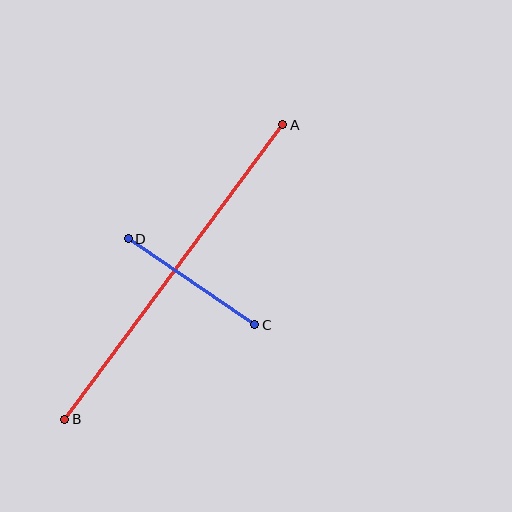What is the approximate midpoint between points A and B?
The midpoint is at approximately (174, 272) pixels.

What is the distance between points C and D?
The distance is approximately 153 pixels.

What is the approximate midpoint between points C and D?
The midpoint is at approximately (191, 282) pixels.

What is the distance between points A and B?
The distance is approximately 367 pixels.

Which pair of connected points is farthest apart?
Points A and B are farthest apart.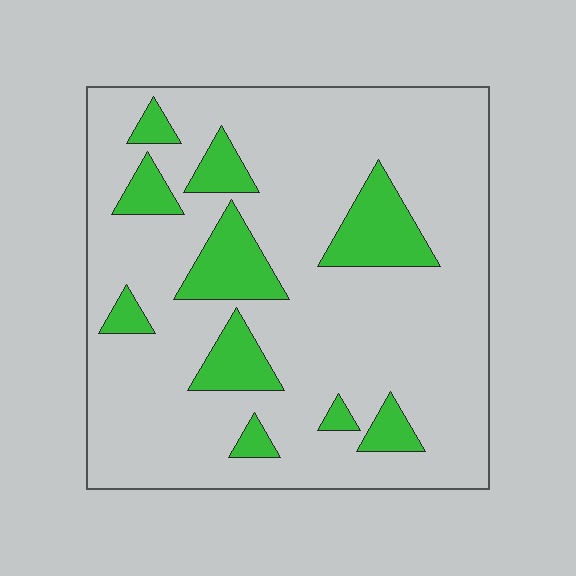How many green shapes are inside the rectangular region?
10.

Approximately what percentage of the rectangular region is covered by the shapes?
Approximately 20%.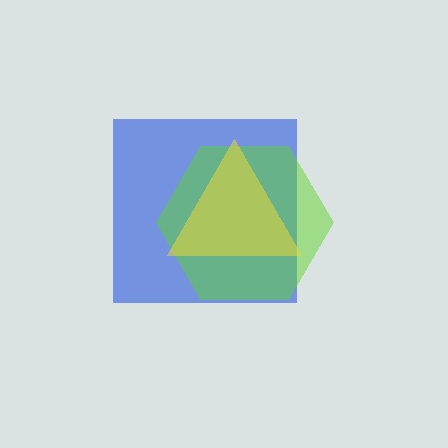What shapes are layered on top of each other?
The layered shapes are: a blue square, a lime hexagon, a yellow triangle.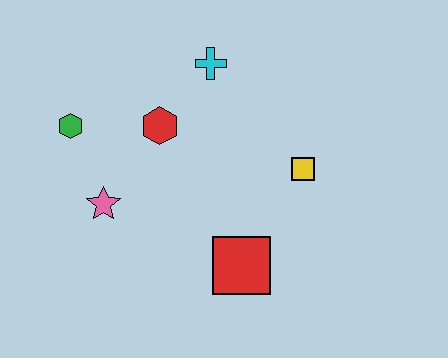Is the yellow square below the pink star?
No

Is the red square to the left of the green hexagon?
No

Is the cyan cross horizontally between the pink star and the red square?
Yes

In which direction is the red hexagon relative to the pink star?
The red hexagon is above the pink star.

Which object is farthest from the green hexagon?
The yellow square is farthest from the green hexagon.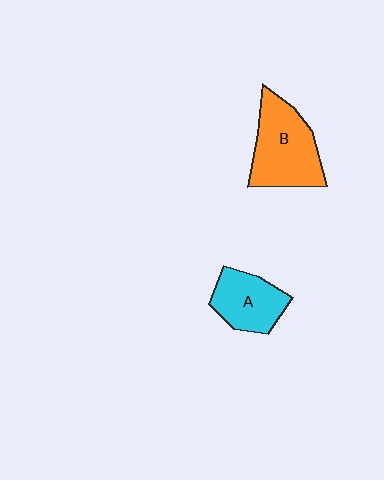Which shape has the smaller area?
Shape A (cyan).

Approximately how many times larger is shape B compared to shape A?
Approximately 1.4 times.